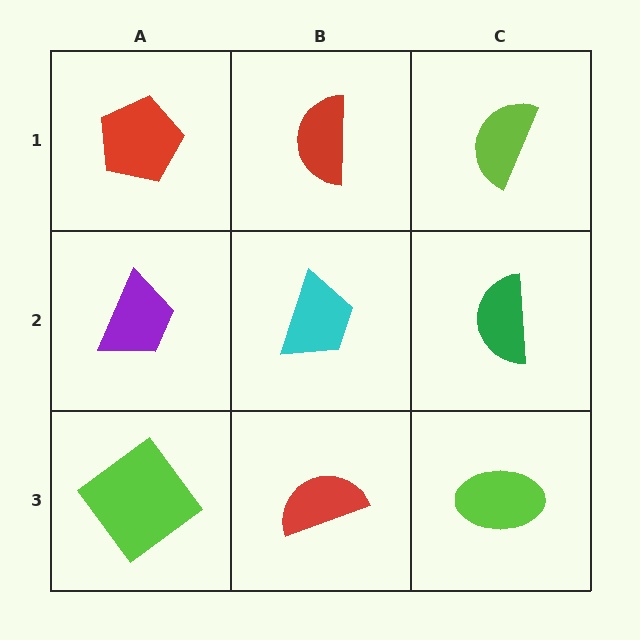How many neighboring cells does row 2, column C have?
3.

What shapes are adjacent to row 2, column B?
A red semicircle (row 1, column B), a red semicircle (row 3, column B), a purple trapezoid (row 2, column A), a green semicircle (row 2, column C).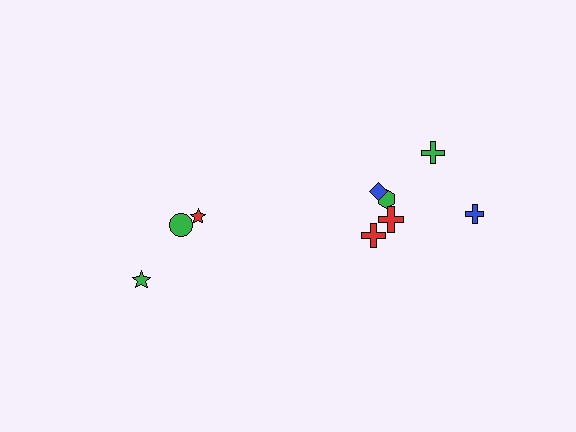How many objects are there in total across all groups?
There are 9 objects.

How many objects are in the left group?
There are 3 objects.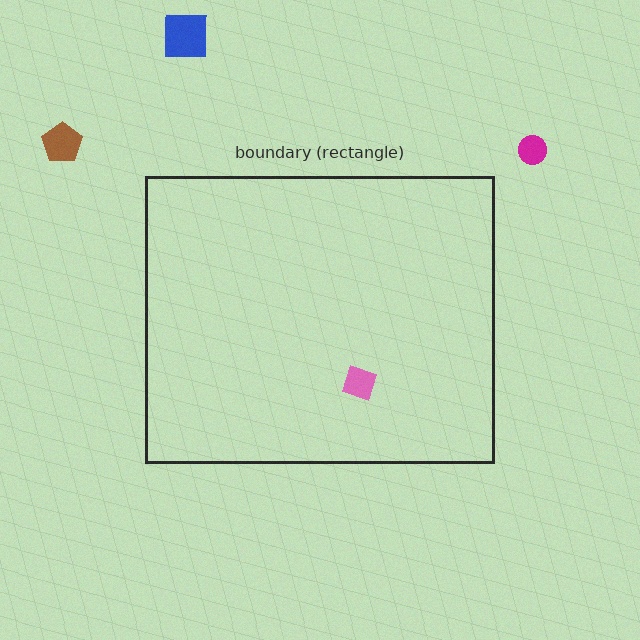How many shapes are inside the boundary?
1 inside, 3 outside.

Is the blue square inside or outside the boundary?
Outside.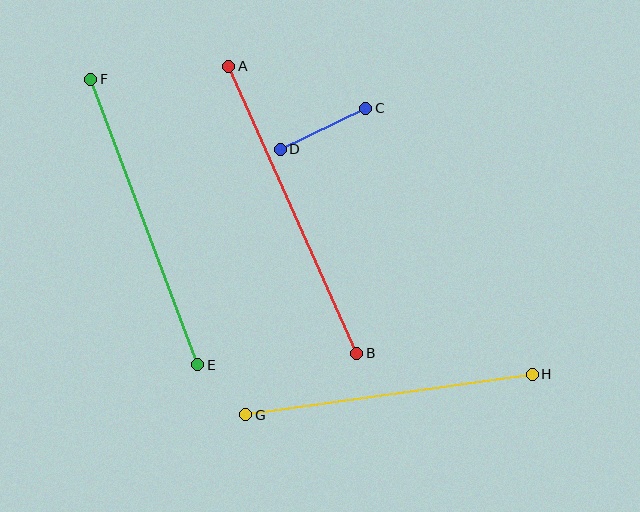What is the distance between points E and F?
The distance is approximately 305 pixels.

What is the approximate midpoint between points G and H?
The midpoint is at approximately (389, 394) pixels.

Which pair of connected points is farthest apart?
Points A and B are farthest apart.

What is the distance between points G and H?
The distance is approximately 289 pixels.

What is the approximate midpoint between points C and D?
The midpoint is at approximately (323, 129) pixels.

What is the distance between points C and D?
The distance is approximately 95 pixels.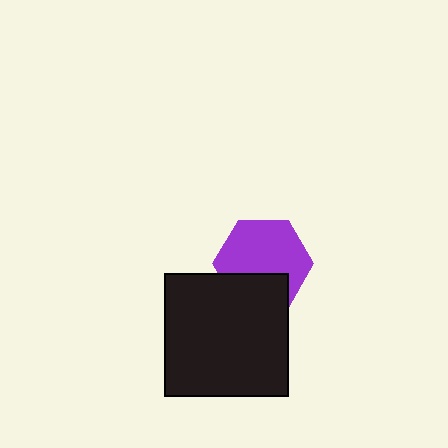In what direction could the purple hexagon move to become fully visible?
The purple hexagon could move up. That would shift it out from behind the black square entirely.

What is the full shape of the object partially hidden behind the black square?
The partially hidden object is a purple hexagon.